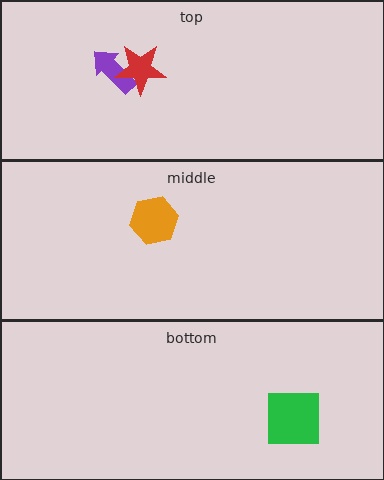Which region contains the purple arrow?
The top region.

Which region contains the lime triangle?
The bottom region.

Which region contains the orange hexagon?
The middle region.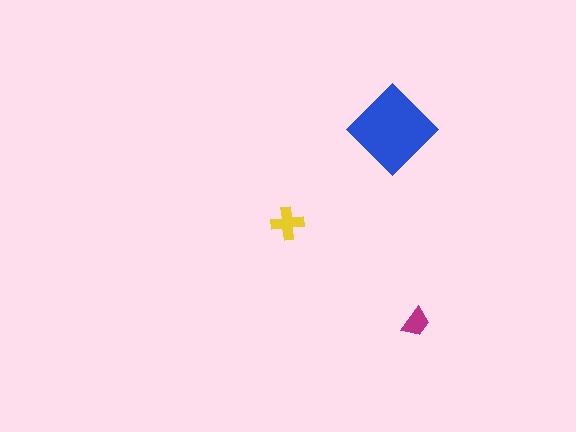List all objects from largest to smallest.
The blue diamond, the yellow cross, the magenta trapezoid.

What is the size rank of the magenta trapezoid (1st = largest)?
3rd.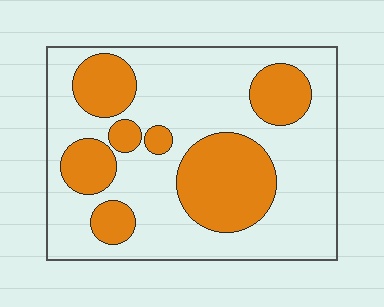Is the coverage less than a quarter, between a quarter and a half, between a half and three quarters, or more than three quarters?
Between a quarter and a half.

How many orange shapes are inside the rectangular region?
7.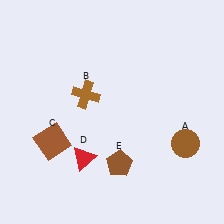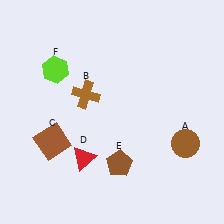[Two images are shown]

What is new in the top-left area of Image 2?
A lime hexagon (F) was added in the top-left area of Image 2.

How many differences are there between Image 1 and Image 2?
There is 1 difference between the two images.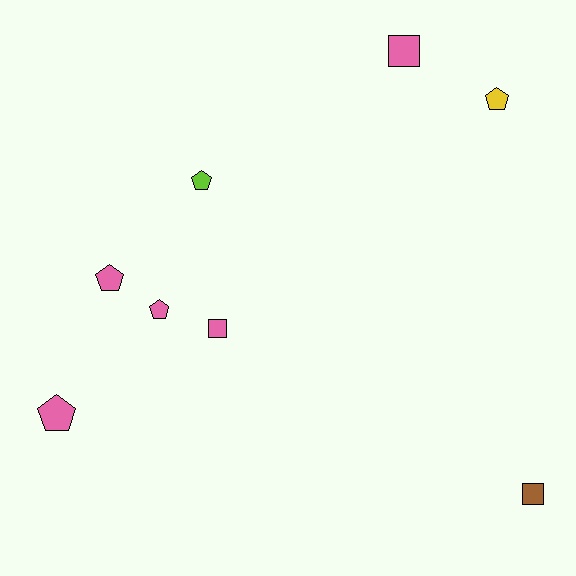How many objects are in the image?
There are 8 objects.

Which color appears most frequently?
Pink, with 5 objects.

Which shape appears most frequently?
Pentagon, with 5 objects.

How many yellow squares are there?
There are no yellow squares.